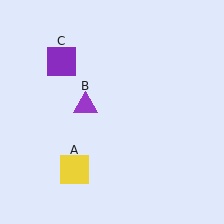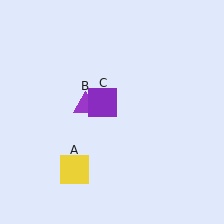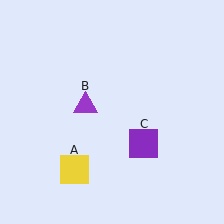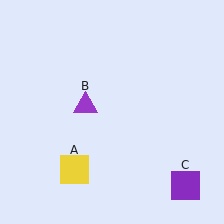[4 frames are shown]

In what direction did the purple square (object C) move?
The purple square (object C) moved down and to the right.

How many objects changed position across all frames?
1 object changed position: purple square (object C).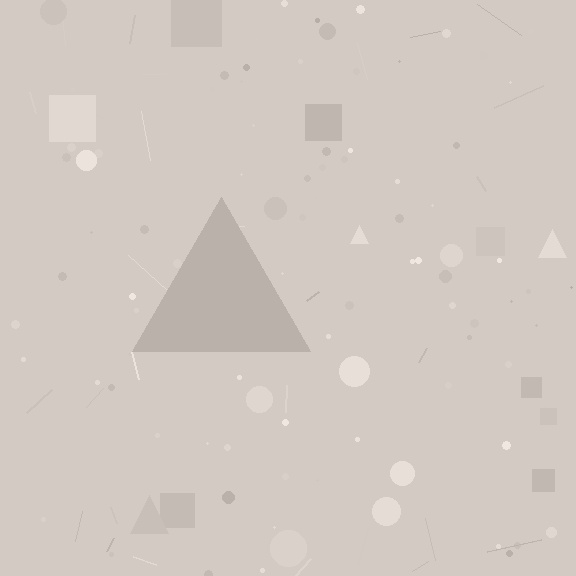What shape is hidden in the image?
A triangle is hidden in the image.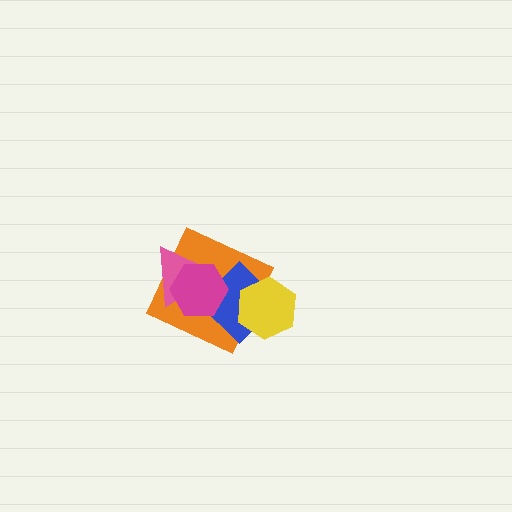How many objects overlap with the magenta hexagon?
3 objects overlap with the magenta hexagon.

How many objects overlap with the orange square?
4 objects overlap with the orange square.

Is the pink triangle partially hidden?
Yes, it is partially covered by another shape.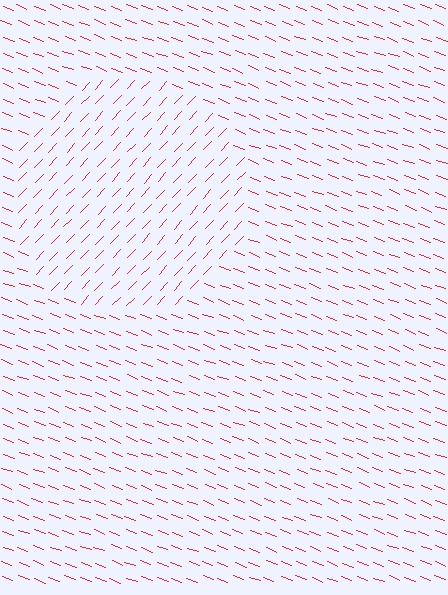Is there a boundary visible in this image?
Yes, there is a texture boundary formed by a change in line orientation.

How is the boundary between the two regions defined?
The boundary is defined purely by a change in line orientation (approximately 68 degrees difference). All lines are the same color and thickness.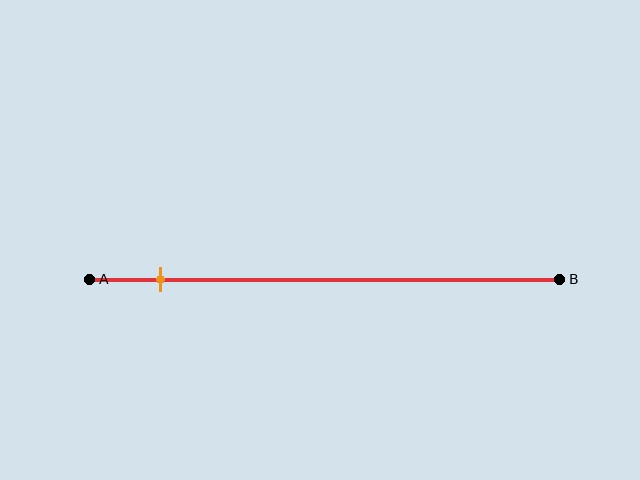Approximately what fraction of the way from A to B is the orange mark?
The orange mark is approximately 15% of the way from A to B.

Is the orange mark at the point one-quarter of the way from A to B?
No, the mark is at about 15% from A, not at the 25% one-quarter point.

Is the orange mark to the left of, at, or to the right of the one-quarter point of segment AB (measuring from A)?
The orange mark is to the left of the one-quarter point of segment AB.